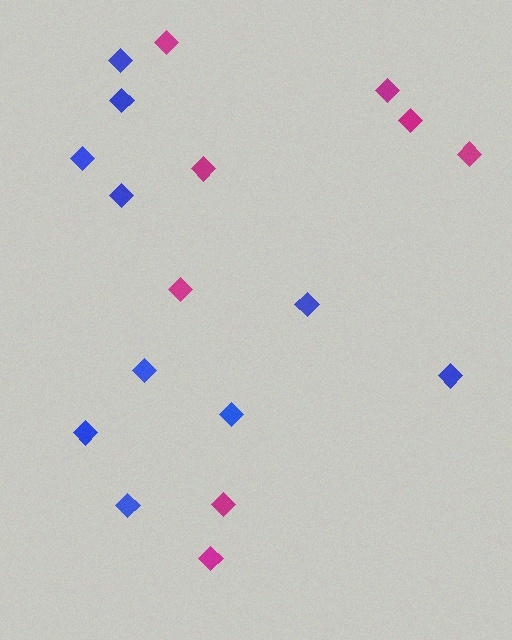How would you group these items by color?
There are 2 groups: one group of magenta diamonds (8) and one group of blue diamonds (10).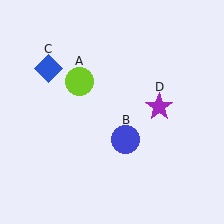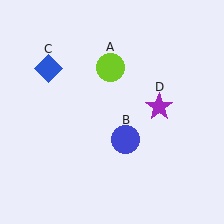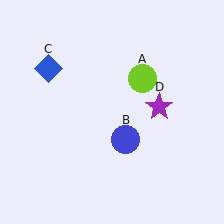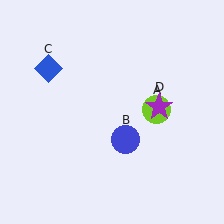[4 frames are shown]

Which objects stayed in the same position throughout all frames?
Blue circle (object B) and blue diamond (object C) and purple star (object D) remained stationary.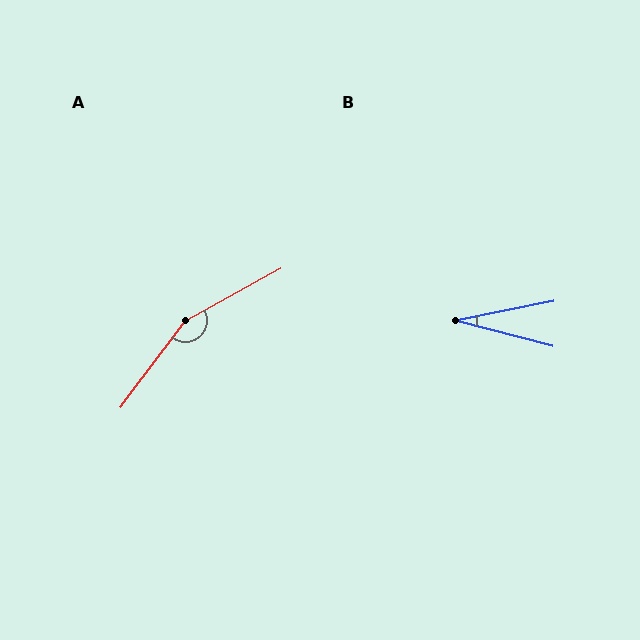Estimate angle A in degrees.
Approximately 156 degrees.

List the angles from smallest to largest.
B (26°), A (156°).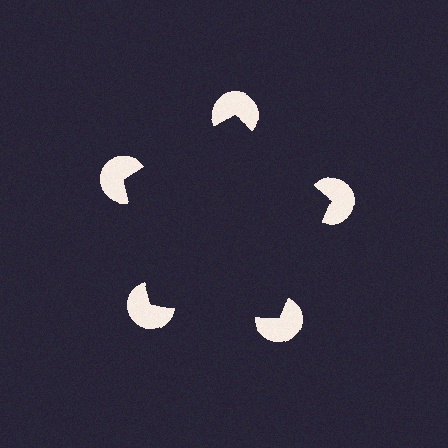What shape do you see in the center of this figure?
An illusory pentagon — its edges are inferred from the aligned wedge cuts in the pac-man discs, not physically drawn.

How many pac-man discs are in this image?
There are 5 — one at each vertex of the illusory pentagon.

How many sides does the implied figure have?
5 sides.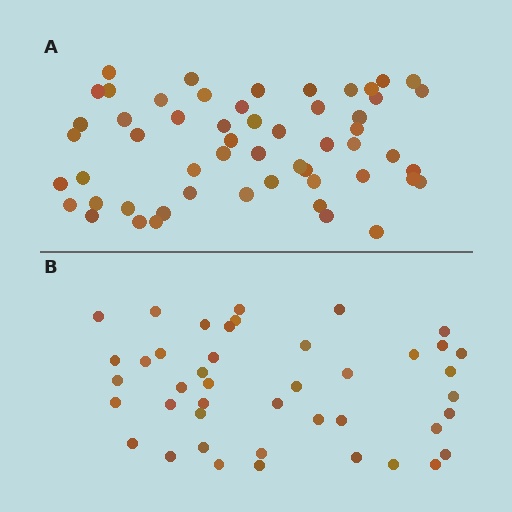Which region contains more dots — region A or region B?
Region A (the top region) has more dots.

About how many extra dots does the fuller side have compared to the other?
Region A has roughly 12 or so more dots than region B.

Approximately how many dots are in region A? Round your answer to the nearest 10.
About 60 dots. (The exact count is 55, which rounds to 60.)